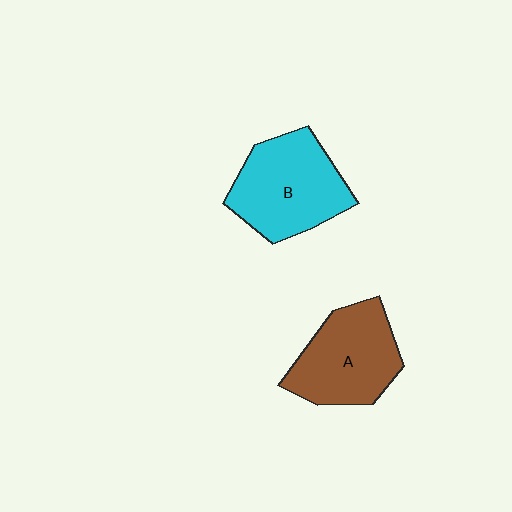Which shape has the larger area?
Shape B (cyan).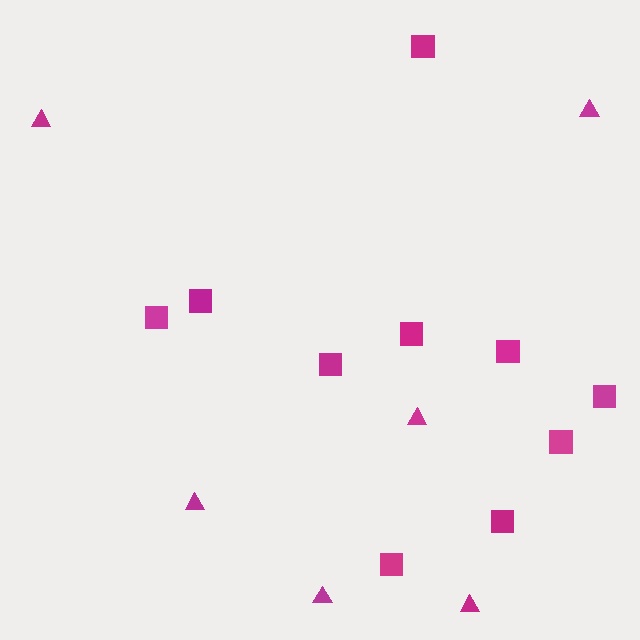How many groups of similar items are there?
There are 2 groups: one group of squares (10) and one group of triangles (6).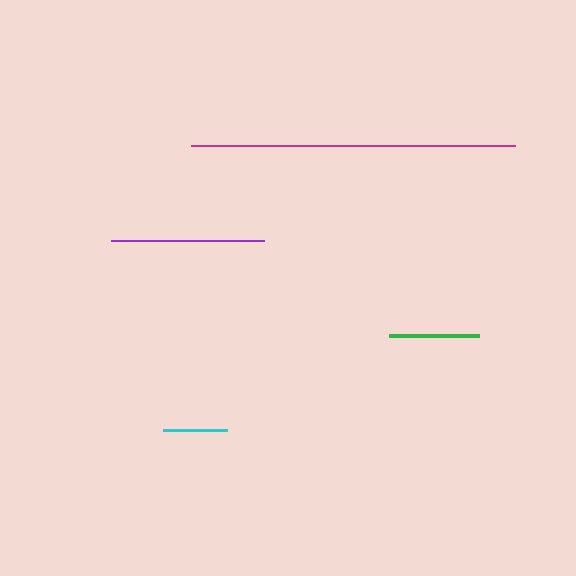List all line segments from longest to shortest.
From longest to shortest: magenta, purple, green, cyan.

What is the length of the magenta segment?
The magenta segment is approximately 324 pixels long.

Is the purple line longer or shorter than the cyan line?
The purple line is longer than the cyan line.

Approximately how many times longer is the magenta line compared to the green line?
The magenta line is approximately 3.6 times the length of the green line.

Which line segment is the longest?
The magenta line is the longest at approximately 324 pixels.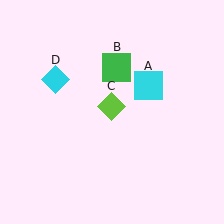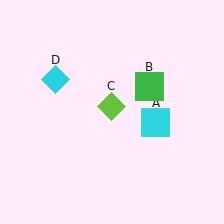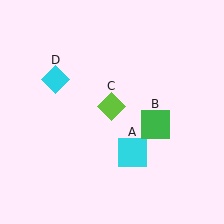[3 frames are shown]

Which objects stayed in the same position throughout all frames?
Lime diamond (object C) and cyan diamond (object D) remained stationary.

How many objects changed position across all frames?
2 objects changed position: cyan square (object A), green square (object B).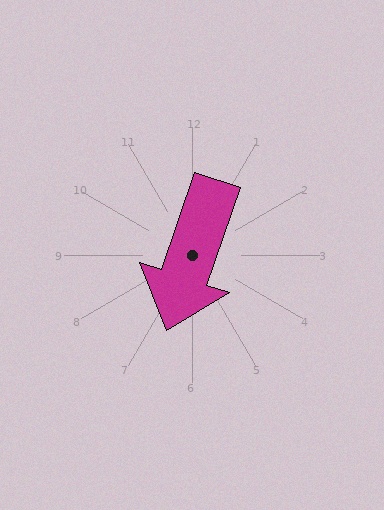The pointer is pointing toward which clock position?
Roughly 7 o'clock.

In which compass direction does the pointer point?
South.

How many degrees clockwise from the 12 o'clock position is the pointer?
Approximately 199 degrees.